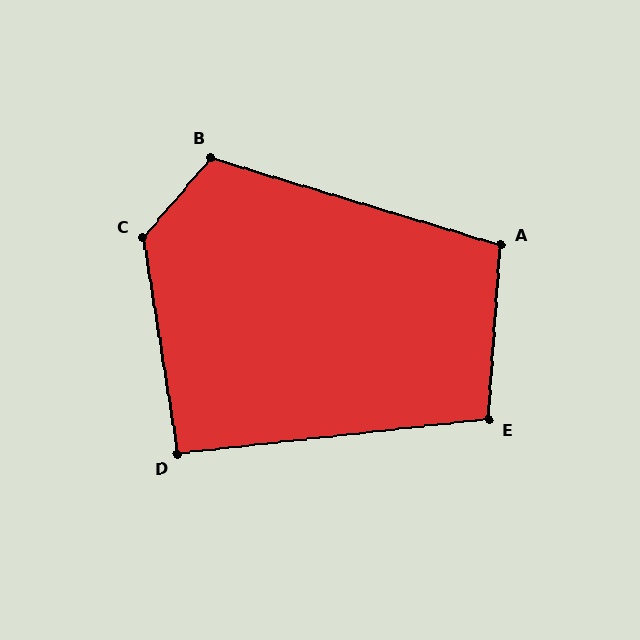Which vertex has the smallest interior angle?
D, at approximately 93 degrees.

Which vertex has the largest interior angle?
C, at approximately 130 degrees.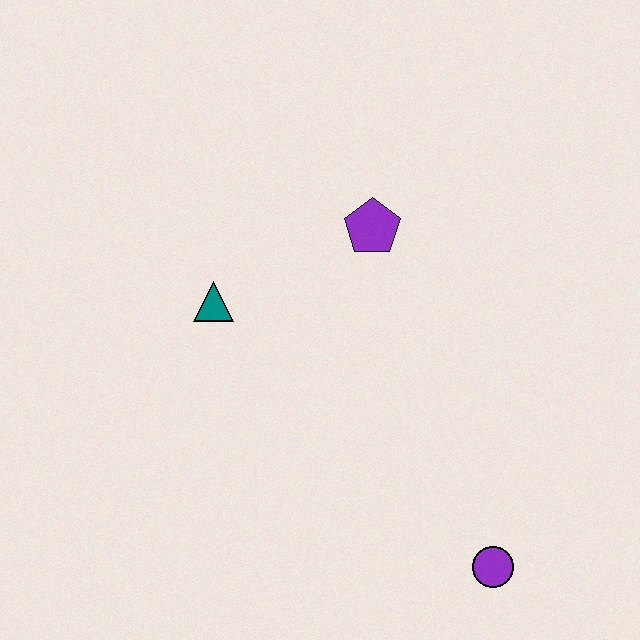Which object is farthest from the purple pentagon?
The purple circle is farthest from the purple pentagon.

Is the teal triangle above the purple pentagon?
No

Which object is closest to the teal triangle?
The purple pentagon is closest to the teal triangle.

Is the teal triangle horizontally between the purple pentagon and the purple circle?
No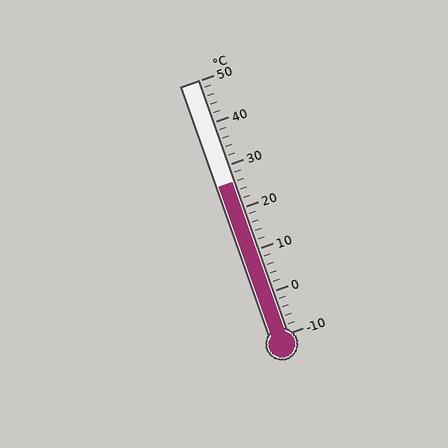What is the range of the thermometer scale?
The thermometer scale ranges from -10°C to 50°C.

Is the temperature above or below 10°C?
The temperature is above 10°C.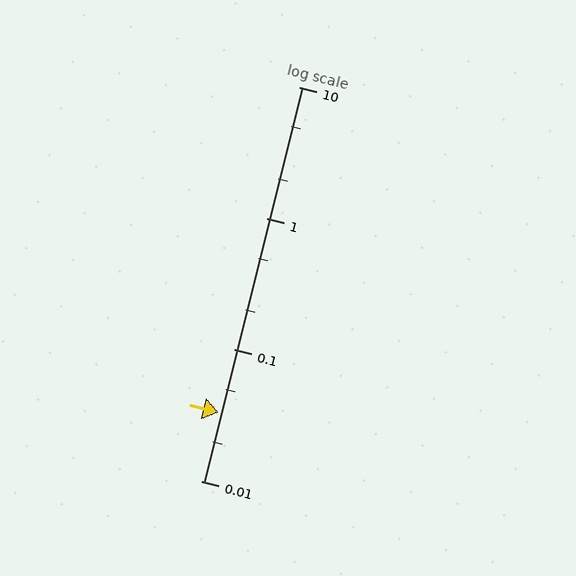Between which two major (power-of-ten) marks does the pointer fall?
The pointer is between 0.01 and 0.1.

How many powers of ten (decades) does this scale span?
The scale spans 3 decades, from 0.01 to 10.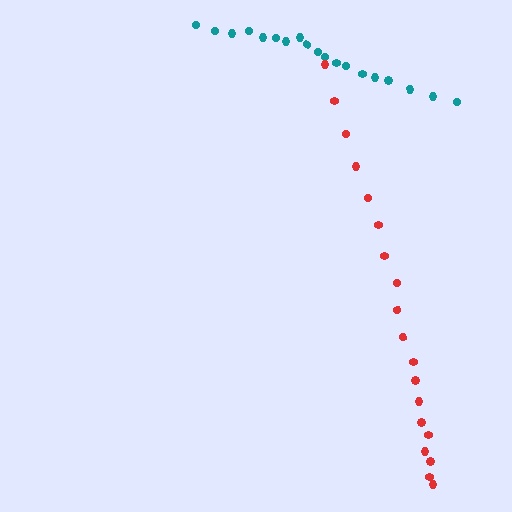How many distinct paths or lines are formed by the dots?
There are 2 distinct paths.